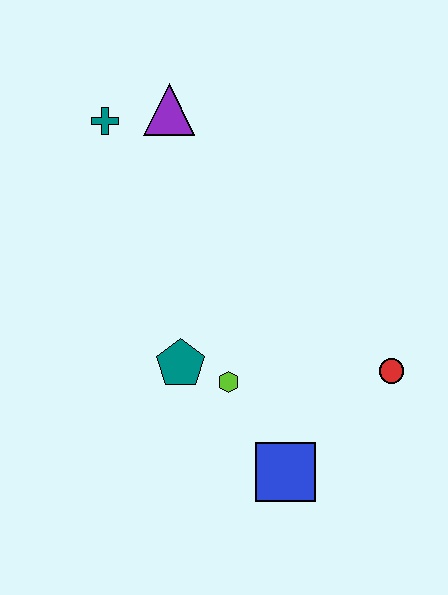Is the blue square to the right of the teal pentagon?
Yes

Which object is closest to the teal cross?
The purple triangle is closest to the teal cross.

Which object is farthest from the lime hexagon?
The teal cross is farthest from the lime hexagon.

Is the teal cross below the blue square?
No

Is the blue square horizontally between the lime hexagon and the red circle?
Yes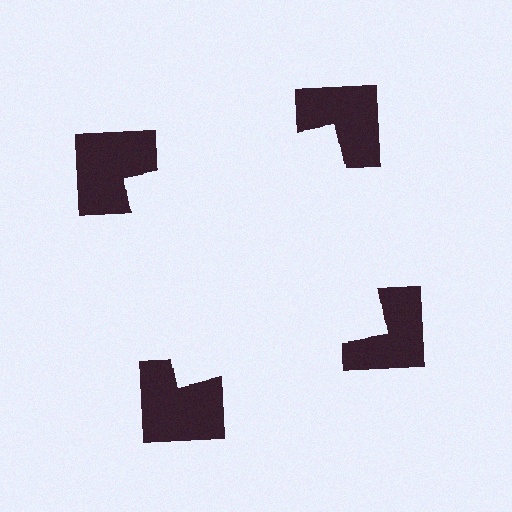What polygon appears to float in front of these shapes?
An illusory square — its edges are inferred from the aligned wedge cuts in the notched squares, not physically drawn.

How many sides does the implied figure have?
4 sides.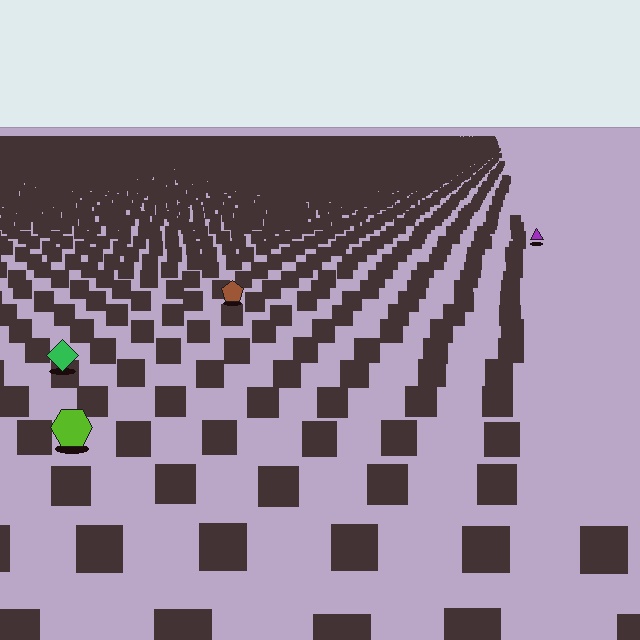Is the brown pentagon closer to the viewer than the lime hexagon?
No. The lime hexagon is closer — you can tell from the texture gradient: the ground texture is coarser near it.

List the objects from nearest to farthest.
From nearest to farthest: the lime hexagon, the green diamond, the brown pentagon, the purple triangle.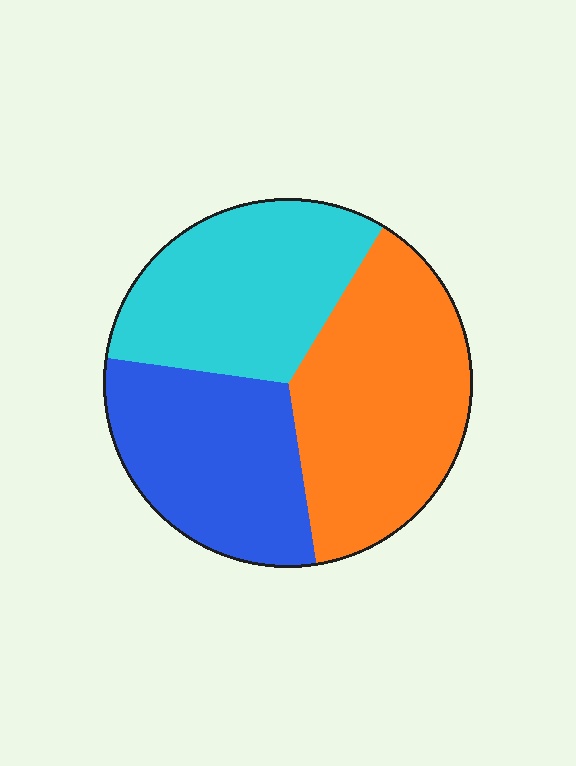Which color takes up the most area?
Orange, at roughly 40%.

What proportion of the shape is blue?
Blue covers about 30% of the shape.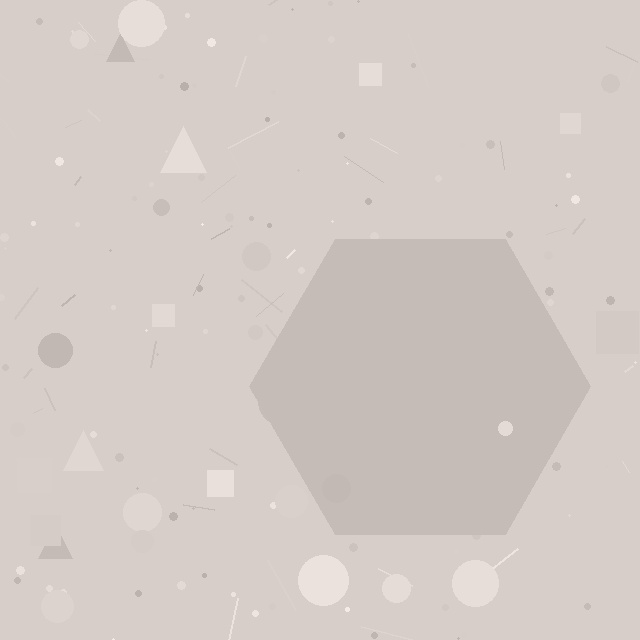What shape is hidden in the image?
A hexagon is hidden in the image.